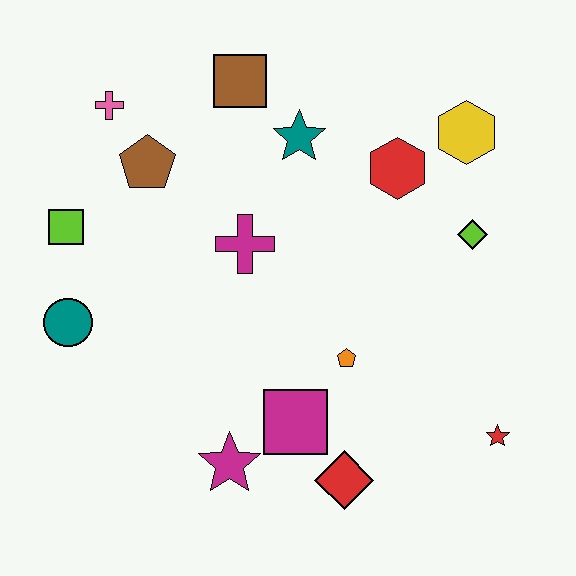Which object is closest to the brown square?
The teal star is closest to the brown square.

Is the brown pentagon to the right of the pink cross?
Yes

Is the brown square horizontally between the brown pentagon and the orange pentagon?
Yes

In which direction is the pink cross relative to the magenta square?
The pink cross is above the magenta square.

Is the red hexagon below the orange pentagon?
No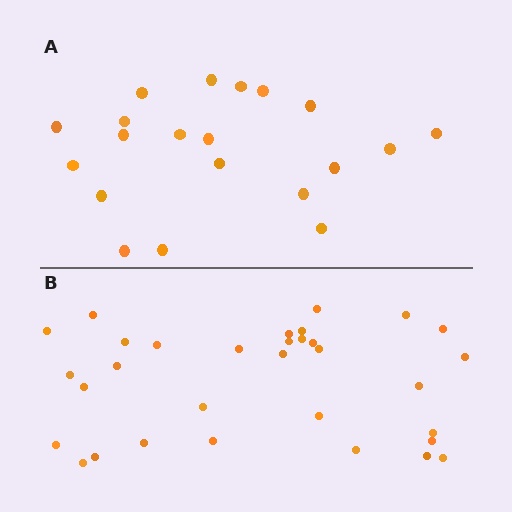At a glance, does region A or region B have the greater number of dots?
Region B (the bottom region) has more dots.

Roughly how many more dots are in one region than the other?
Region B has roughly 12 or so more dots than region A.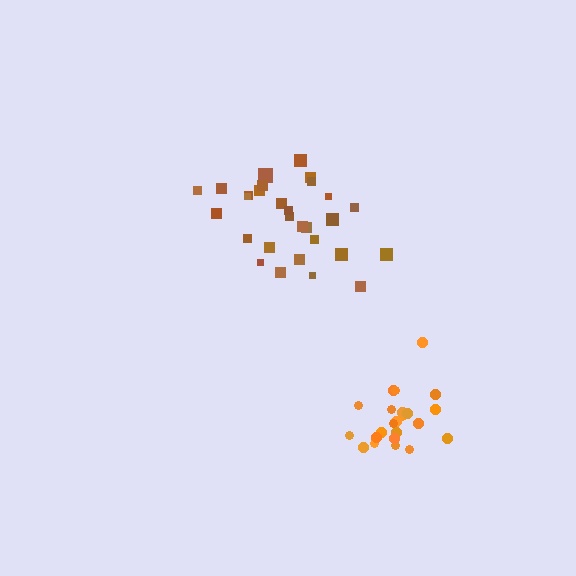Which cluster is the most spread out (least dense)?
Brown.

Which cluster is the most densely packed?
Orange.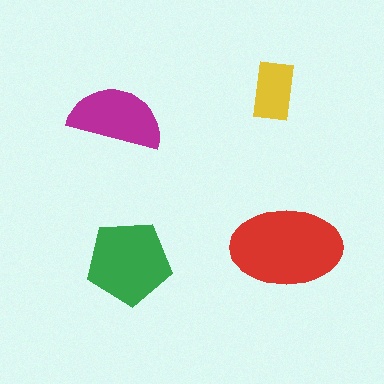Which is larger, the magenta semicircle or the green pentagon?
The green pentagon.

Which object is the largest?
The red ellipse.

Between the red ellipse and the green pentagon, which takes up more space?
The red ellipse.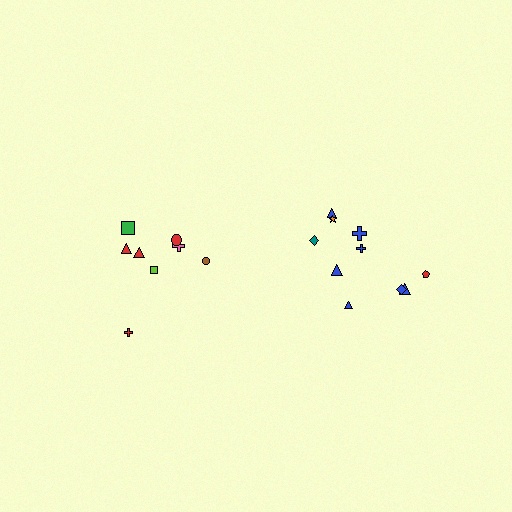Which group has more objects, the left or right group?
The right group.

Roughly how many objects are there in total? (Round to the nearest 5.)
Roughly 20 objects in total.